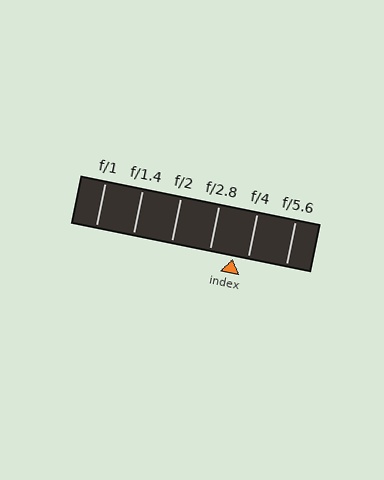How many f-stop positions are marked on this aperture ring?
There are 6 f-stop positions marked.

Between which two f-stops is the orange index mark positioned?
The index mark is between f/2.8 and f/4.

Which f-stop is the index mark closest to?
The index mark is closest to f/4.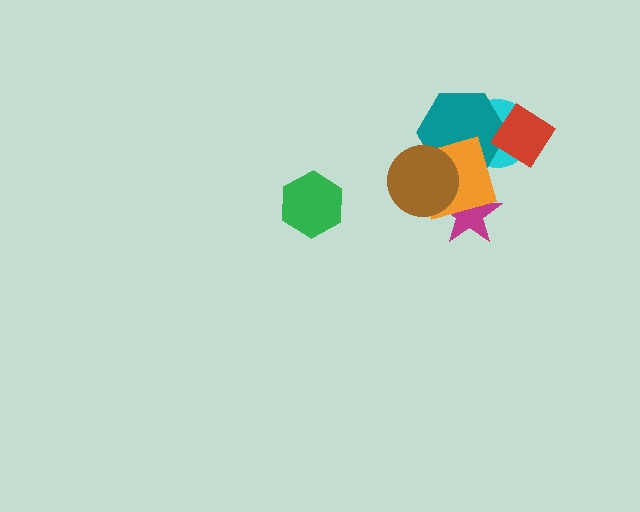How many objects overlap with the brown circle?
3 objects overlap with the brown circle.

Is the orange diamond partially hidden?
Yes, it is partially covered by another shape.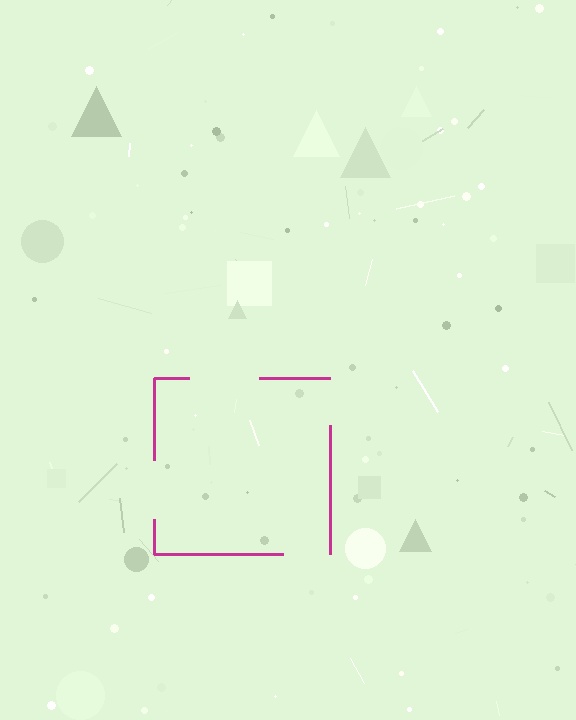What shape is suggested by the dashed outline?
The dashed outline suggests a square.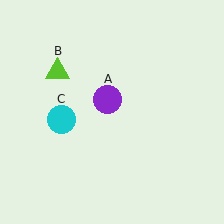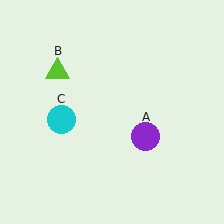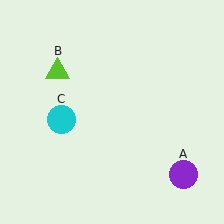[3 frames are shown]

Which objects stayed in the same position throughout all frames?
Lime triangle (object B) and cyan circle (object C) remained stationary.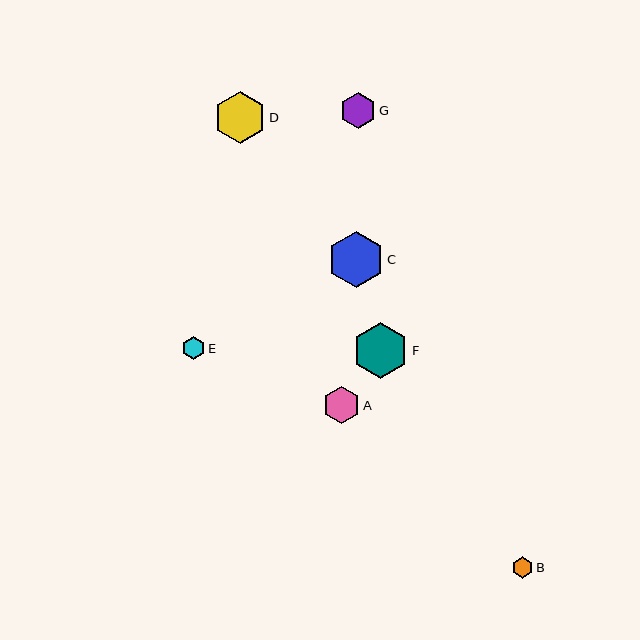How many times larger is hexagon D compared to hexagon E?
Hexagon D is approximately 2.3 times the size of hexagon E.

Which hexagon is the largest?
Hexagon F is the largest with a size of approximately 56 pixels.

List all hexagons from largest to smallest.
From largest to smallest: F, C, D, A, G, E, B.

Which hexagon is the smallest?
Hexagon B is the smallest with a size of approximately 21 pixels.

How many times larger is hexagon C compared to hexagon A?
Hexagon C is approximately 1.5 times the size of hexagon A.